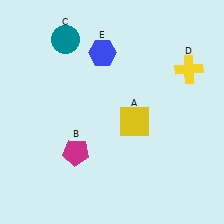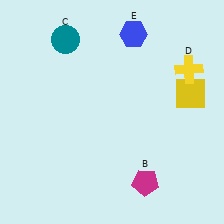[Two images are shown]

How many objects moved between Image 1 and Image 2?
3 objects moved between the two images.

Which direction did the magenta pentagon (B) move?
The magenta pentagon (B) moved right.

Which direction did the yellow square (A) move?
The yellow square (A) moved right.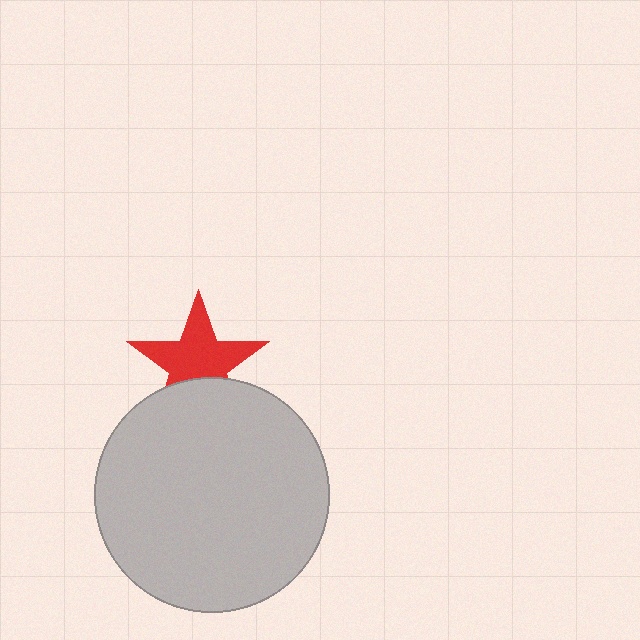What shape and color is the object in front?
The object in front is a light gray circle.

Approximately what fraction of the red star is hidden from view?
Roughly 32% of the red star is hidden behind the light gray circle.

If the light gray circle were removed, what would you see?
You would see the complete red star.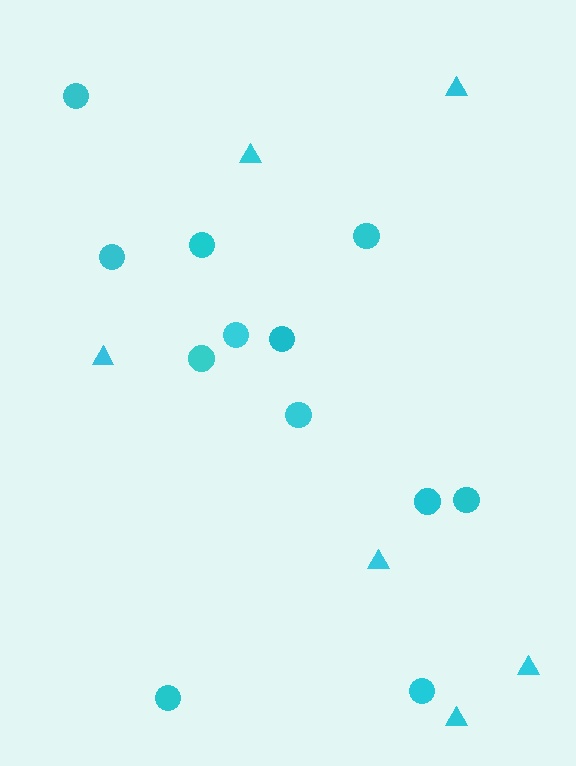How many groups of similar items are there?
There are 2 groups: one group of circles (12) and one group of triangles (6).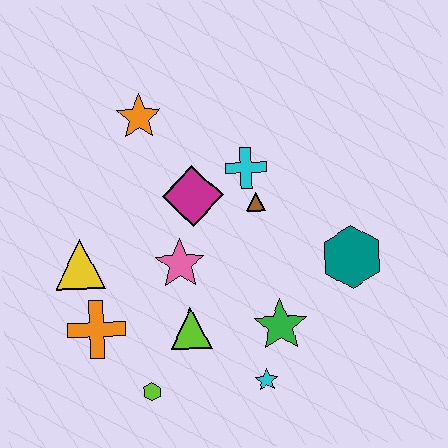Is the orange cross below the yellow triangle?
Yes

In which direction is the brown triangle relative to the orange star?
The brown triangle is to the right of the orange star.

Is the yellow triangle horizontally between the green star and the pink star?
No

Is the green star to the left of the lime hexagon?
No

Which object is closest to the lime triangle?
The pink star is closest to the lime triangle.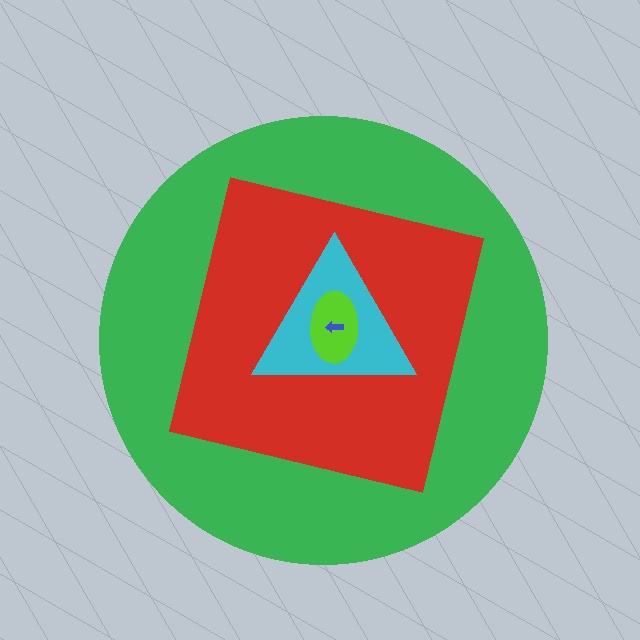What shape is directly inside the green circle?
The red square.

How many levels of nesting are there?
5.